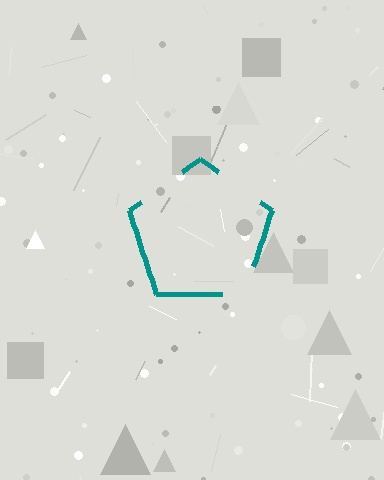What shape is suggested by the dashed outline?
The dashed outline suggests a pentagon.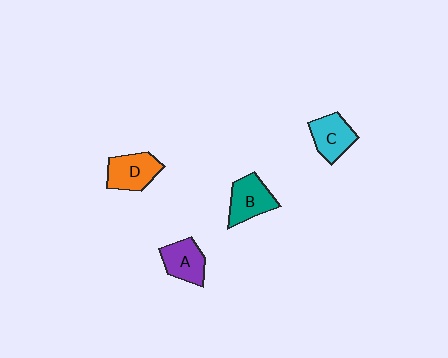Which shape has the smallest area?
Shape A (purple).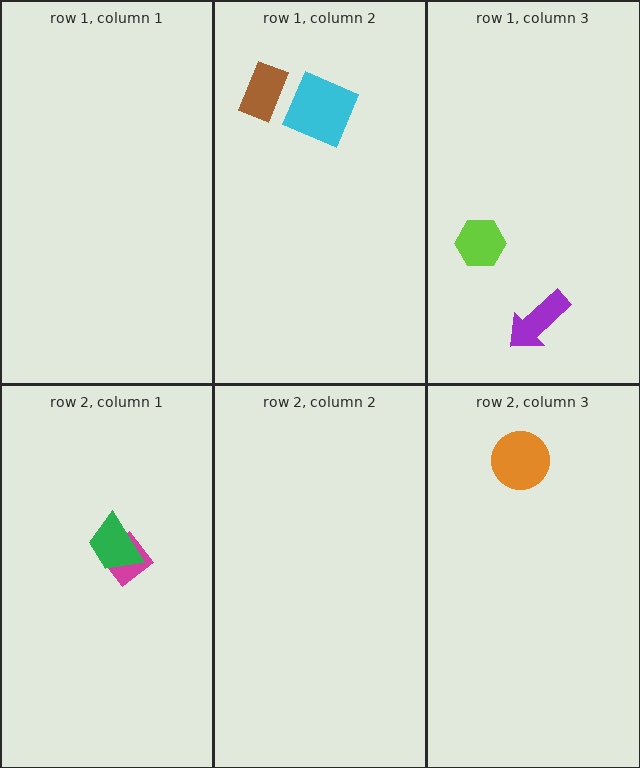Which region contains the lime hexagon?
The row 1, column 3 region.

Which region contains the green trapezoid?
The row 2, column 1 region.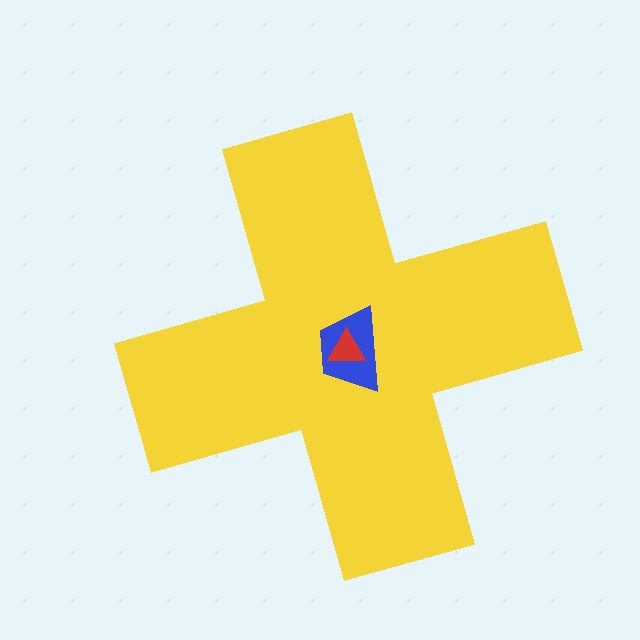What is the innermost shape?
The red triangle.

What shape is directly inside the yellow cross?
The blue trapezoid.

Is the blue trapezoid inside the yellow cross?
Yes.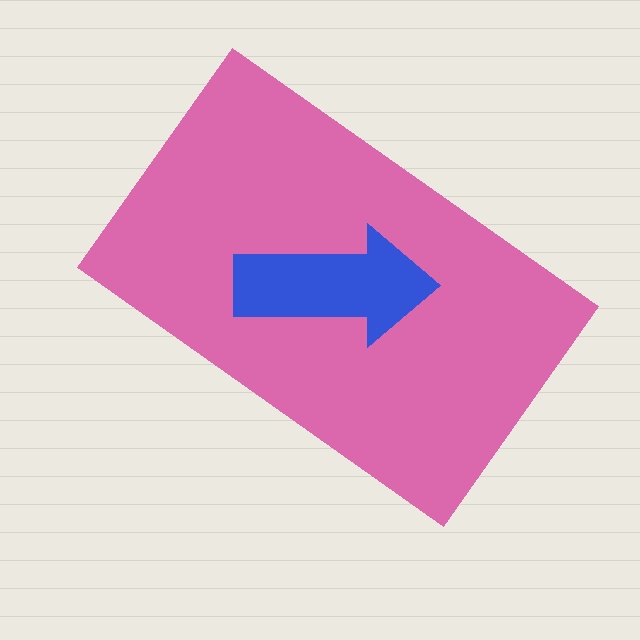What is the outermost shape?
The pink rectangle.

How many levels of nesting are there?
2.